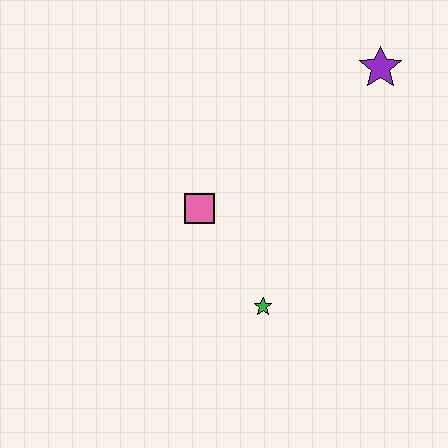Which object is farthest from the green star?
The purple star is farthest from the green star.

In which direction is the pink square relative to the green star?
The pink square is above the green star.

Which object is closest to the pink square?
The green star is closest to the pink square.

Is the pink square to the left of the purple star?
Yes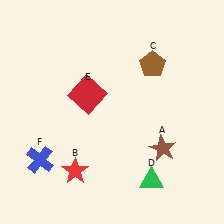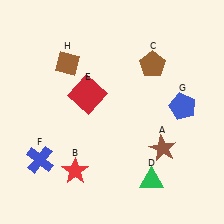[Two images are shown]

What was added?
A blue pentagon (G), a brown diamond (H) were added in Image 2.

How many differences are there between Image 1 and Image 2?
There are 2 differences between the two images.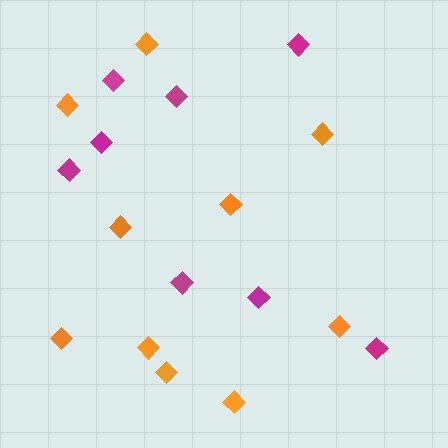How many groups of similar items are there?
There are 2 groups: one group of magenta diamonds (8) and one group of orange diamonds (10).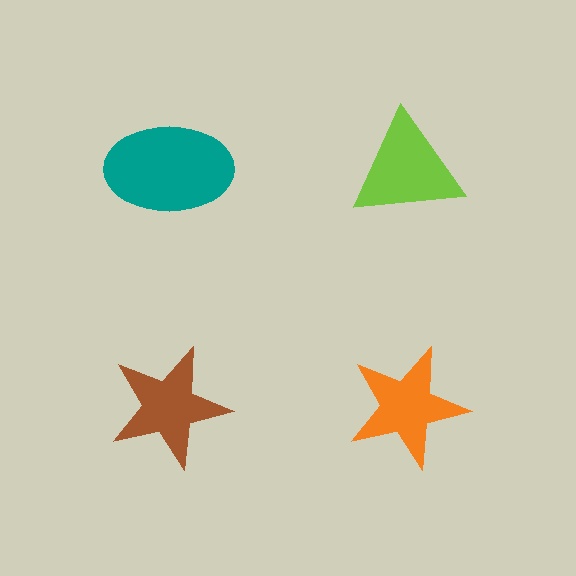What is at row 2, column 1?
A brown star.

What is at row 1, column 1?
A teal ellipse.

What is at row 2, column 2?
An orange star.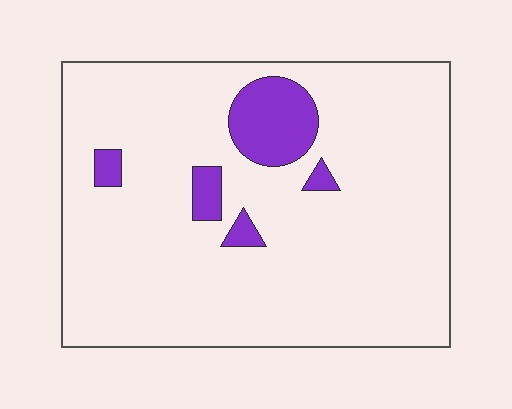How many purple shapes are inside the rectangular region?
5.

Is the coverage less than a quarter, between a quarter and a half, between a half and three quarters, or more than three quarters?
Less than a quarter.